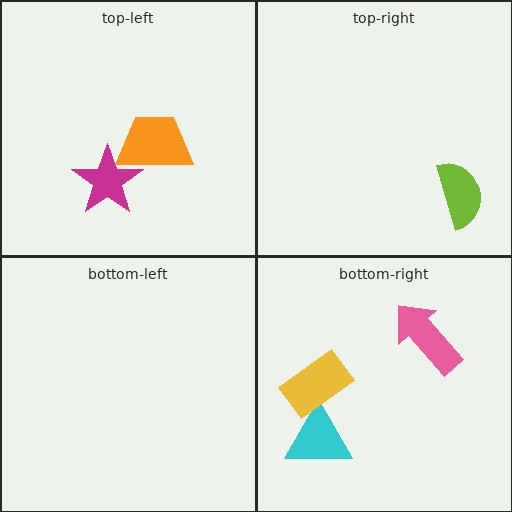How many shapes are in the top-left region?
2.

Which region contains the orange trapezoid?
The top-left region.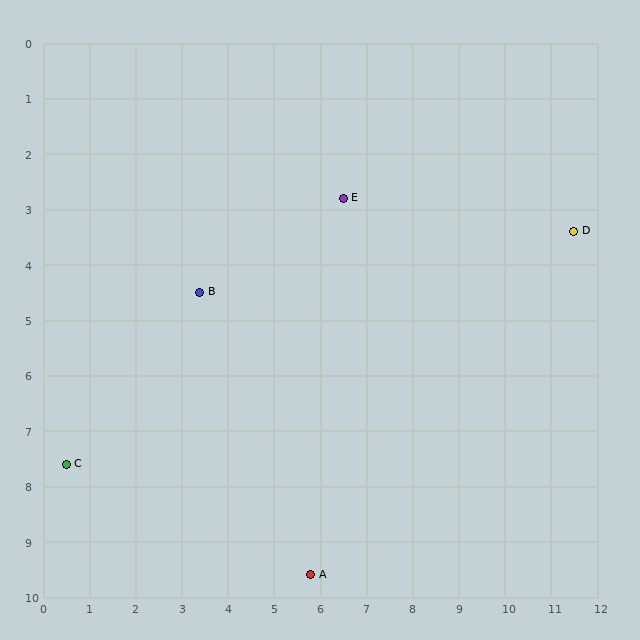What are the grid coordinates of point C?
Point C is at approximately (0.5, 7.6).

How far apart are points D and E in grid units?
Points D and E are about 5.0 grid units apart.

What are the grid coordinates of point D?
Point D is at approximately (11.5, 3.4).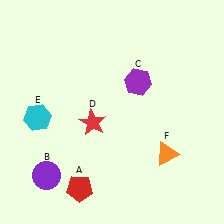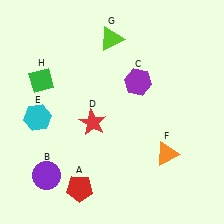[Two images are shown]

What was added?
A lime triangle (G), a green diamond (H) were added in Image 2.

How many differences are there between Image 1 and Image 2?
There are 2 differences between the two images.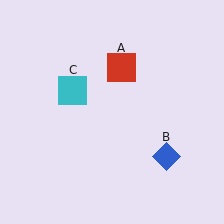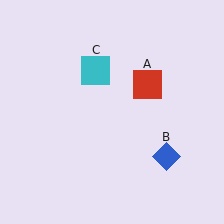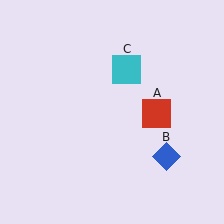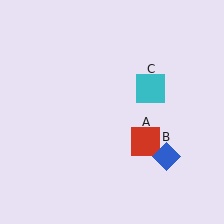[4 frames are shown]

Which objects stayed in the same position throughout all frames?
Blue diamond (object B) remained stationary.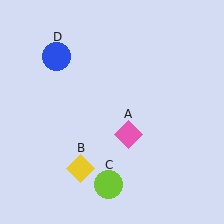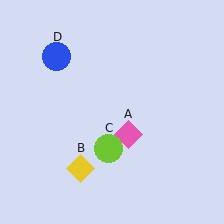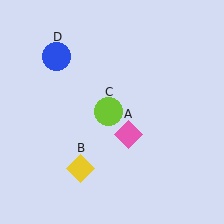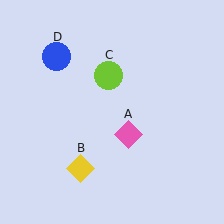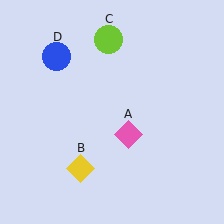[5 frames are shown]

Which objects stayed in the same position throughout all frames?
Pink diamond (object A) and yellow diamond (object B) and blue circle (object D) remained stationary.